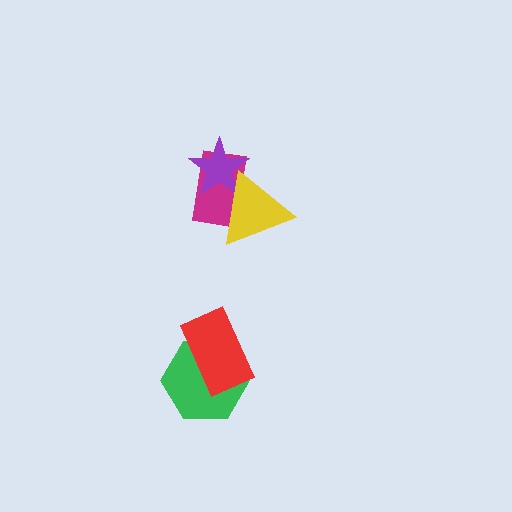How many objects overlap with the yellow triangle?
2 objects overlap with the yellow triangle.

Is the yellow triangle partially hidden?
No, no other shape covers it.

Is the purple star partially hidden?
Yes, it is partially covered by another shape.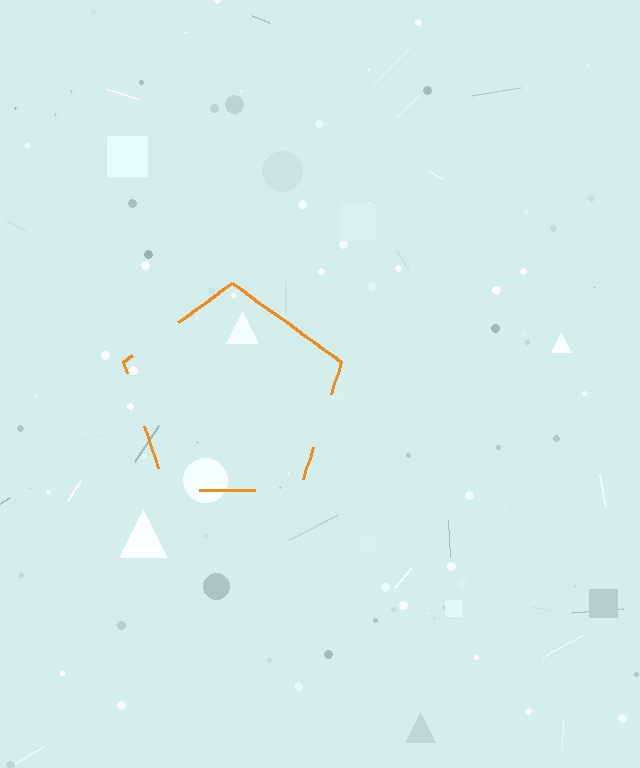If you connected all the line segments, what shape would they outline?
They would outline a pentagon.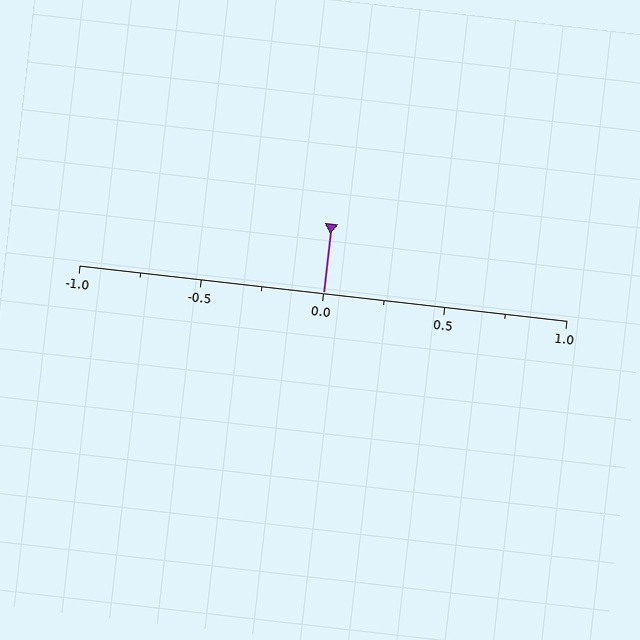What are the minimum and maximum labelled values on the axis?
The axis runs from -1.0 to 1.0.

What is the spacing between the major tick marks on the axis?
The major ticks are spaced 0.5 apart.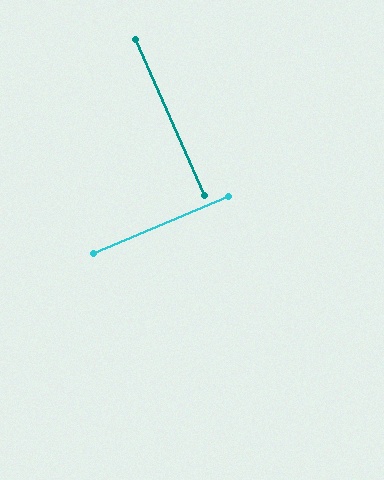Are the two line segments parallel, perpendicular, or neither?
Perpendicular — they meet at approximately 89°.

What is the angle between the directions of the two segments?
Approximately 89 degrees.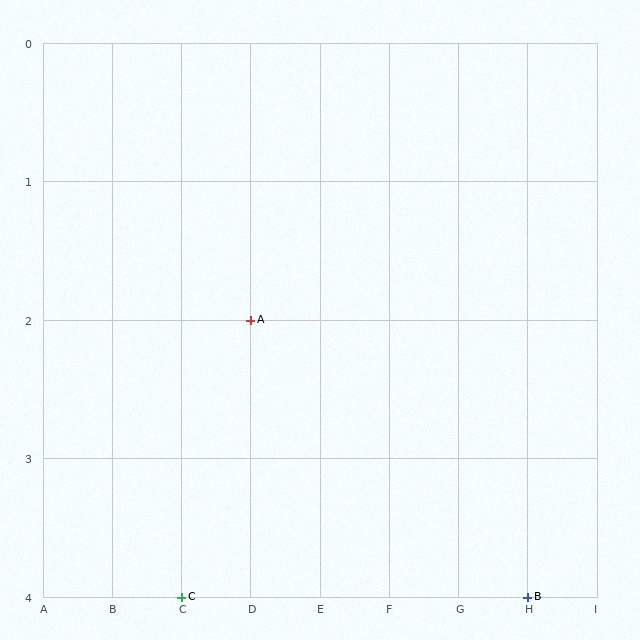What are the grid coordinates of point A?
Point A is at grid coordinates (D, 2).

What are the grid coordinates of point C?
Point C is at grid coordinates (C, 4).